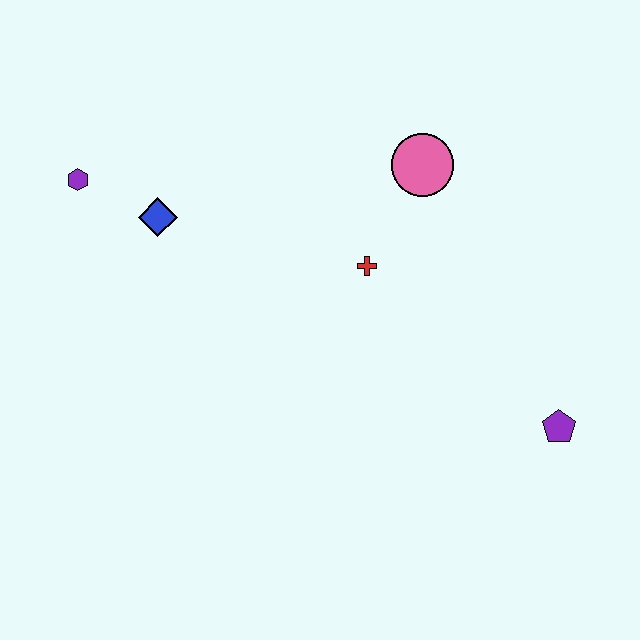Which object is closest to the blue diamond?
The purple hexagon is closest to the blue diamond.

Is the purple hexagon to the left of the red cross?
Yes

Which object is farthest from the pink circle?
The purple hexagon is farthest from the pink circle.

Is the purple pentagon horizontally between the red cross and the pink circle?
No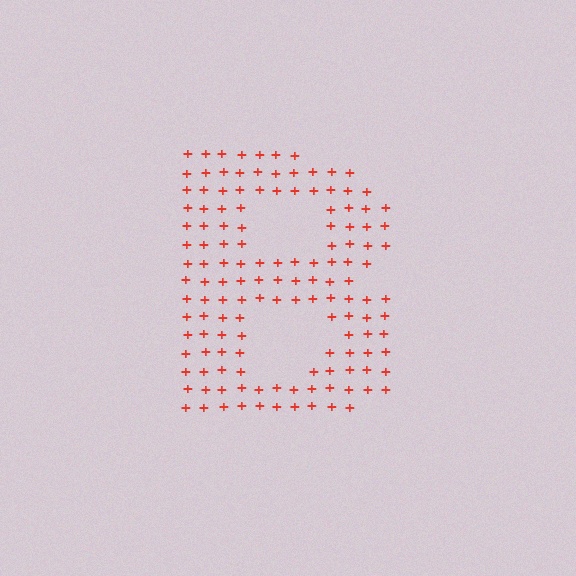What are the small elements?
The small elements are plus signs.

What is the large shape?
The large shape is the letter B.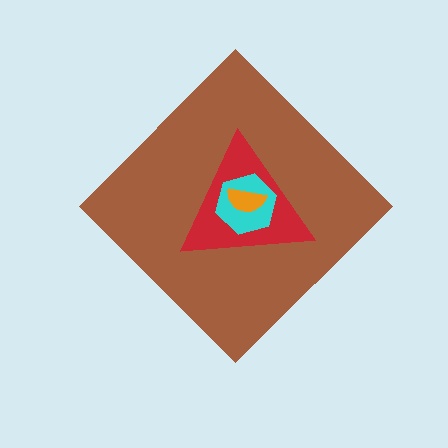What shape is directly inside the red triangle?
The cyan hexagon.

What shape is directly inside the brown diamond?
The red triangle.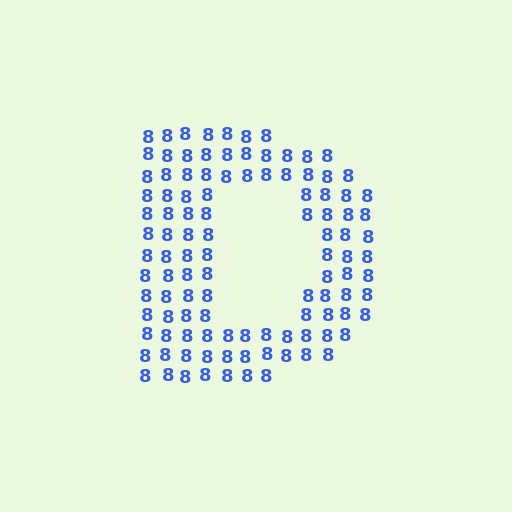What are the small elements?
The small elements are digit 8's.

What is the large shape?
The large shape is the letter D.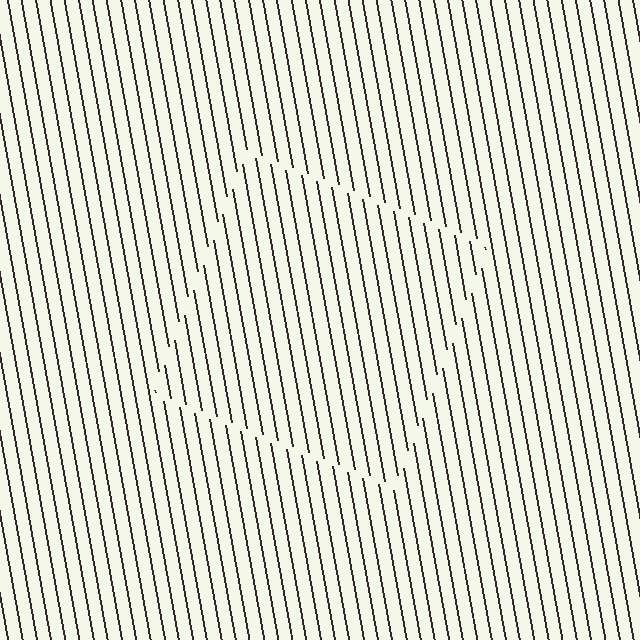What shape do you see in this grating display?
An illusory square. The interior of the shape contains the same grating, shifted by half a period — the contour is defined by the phase discontinuity where line-ends from the inner and outer gratings abut.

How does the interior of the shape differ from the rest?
The interior of the shape contains the same grating, shifted by half a period — the contour is defined by the phase discontinuity where line-ends from the inner and outer gratings abut.